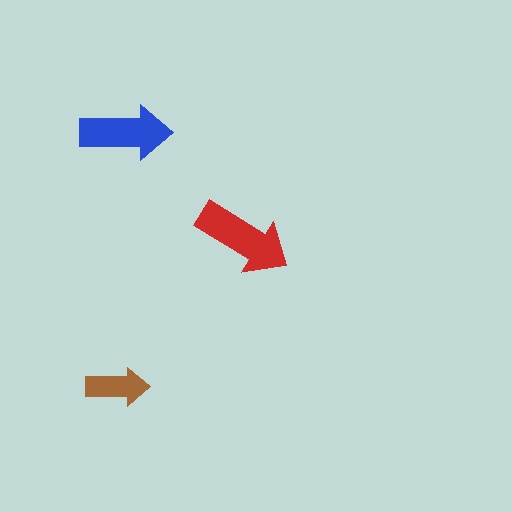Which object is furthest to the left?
The brown arrow is leftmost.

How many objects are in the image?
There are 3 objects in the image.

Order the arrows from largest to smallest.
the red one, the blue one, the brown one.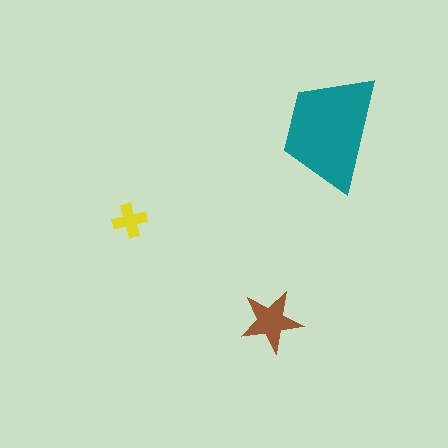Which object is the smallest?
The yellow cross.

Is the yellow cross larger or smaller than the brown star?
Smaller.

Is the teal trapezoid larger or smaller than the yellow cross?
Larger.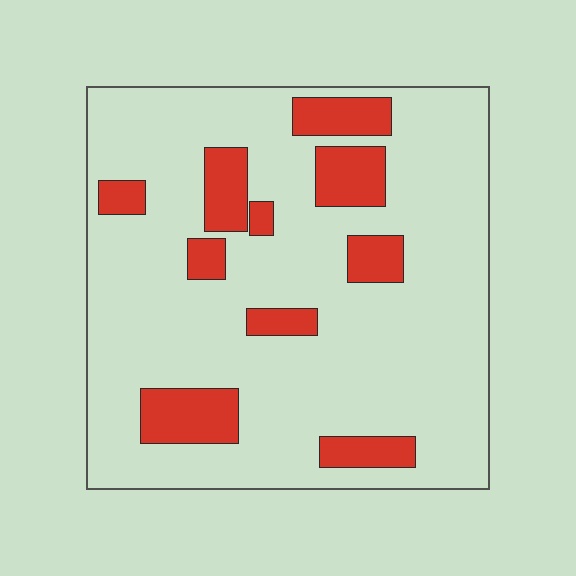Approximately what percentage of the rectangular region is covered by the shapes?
Approximately 20%.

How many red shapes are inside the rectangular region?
10.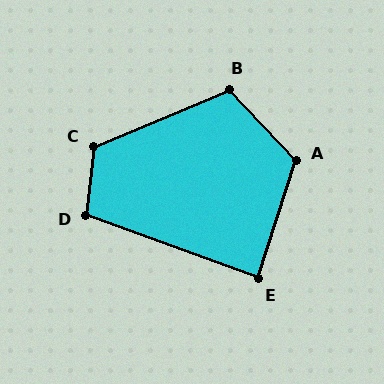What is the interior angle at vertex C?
Approximately 119 degrees (obtuse).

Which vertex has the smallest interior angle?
E, at approximately 88 degrees.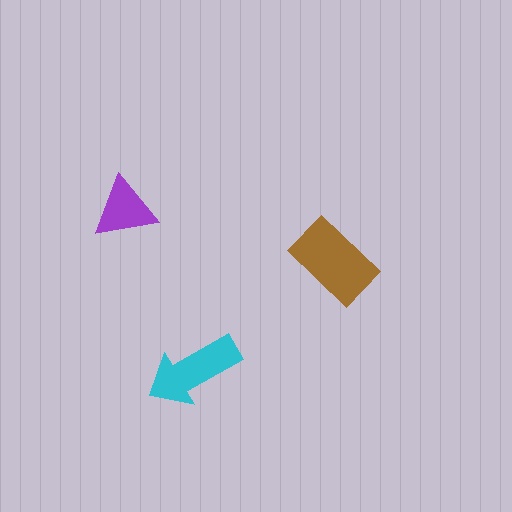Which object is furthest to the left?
The purple triangle is leftmost.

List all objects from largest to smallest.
The brown rectangle, the cyan arrow, the purple triangle.